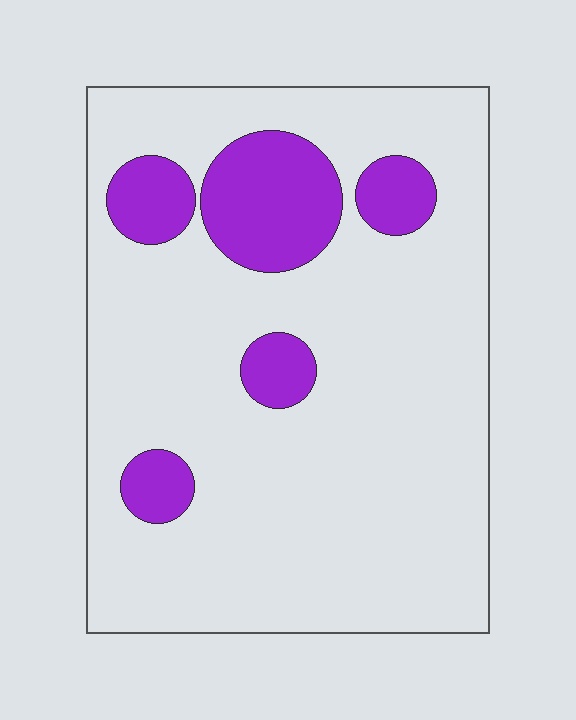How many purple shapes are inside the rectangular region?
5.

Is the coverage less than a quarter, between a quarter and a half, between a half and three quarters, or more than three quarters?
Less than a quarter.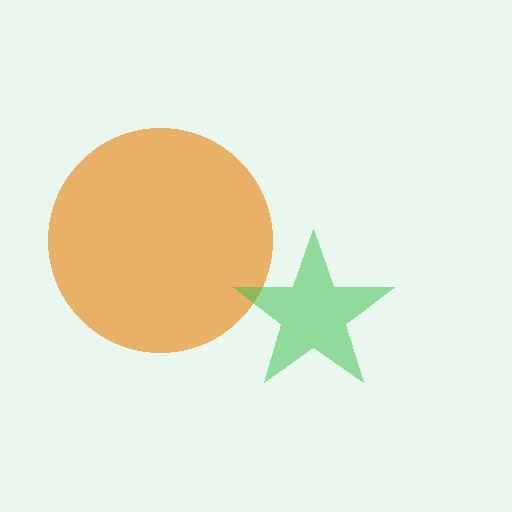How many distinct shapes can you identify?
There are 2 distinct shapes: an orange circle, a green star.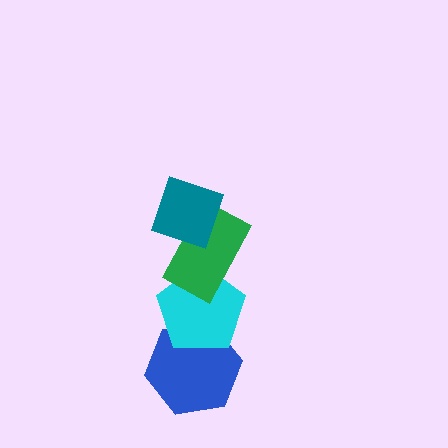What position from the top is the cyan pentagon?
The cyan pentagon is 3rd from the top.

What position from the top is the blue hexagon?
The blue hexagon is 4th from the top.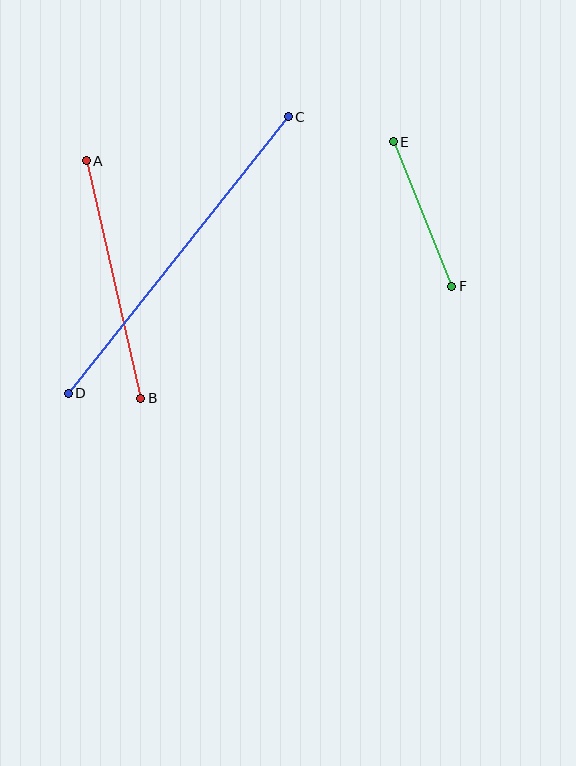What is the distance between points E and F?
The distance is approximately 156 pixels.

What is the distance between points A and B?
The distance is approximately 244 pixels.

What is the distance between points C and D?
The distance is approximately 354 pixels.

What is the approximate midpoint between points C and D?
The midpoint is at approximately (178, 255) pixels.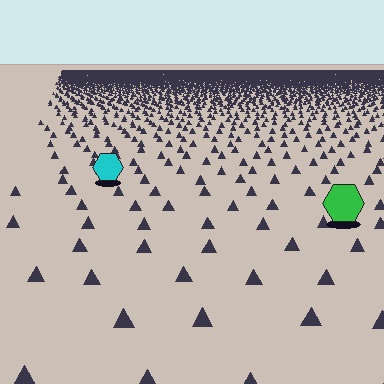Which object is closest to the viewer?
The green hexagon is closest. The texture marks near it are larger and more spread out.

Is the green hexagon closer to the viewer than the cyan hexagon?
Yes. The green hexagon is closer — you can tell from the texture gradient: the ground texture is coarser near it.